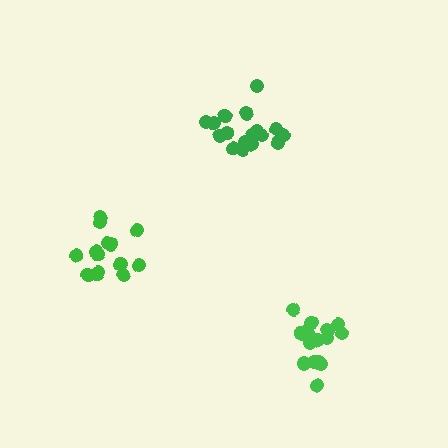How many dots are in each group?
Group 1: 18 dots, Group 2: 14 dots, Group 3: 17 dots (49 total).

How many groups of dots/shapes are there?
There are 3 groups.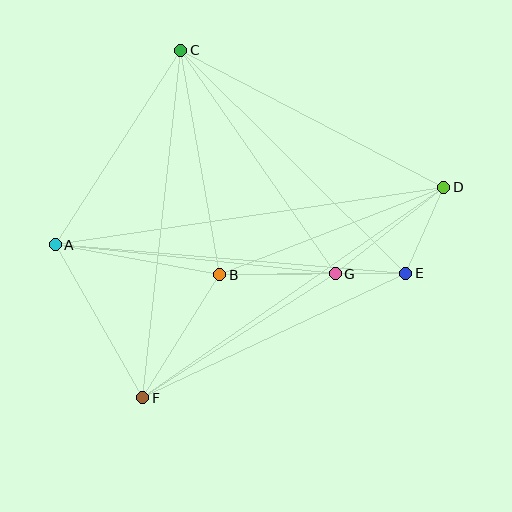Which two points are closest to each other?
Points E and G are closest to each other.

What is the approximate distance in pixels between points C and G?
The distance between C and G is approximately 271 pixels.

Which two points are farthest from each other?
Points A and D are farthest from each other.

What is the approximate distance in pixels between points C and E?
The distance between C and E is approximately 317 pixels.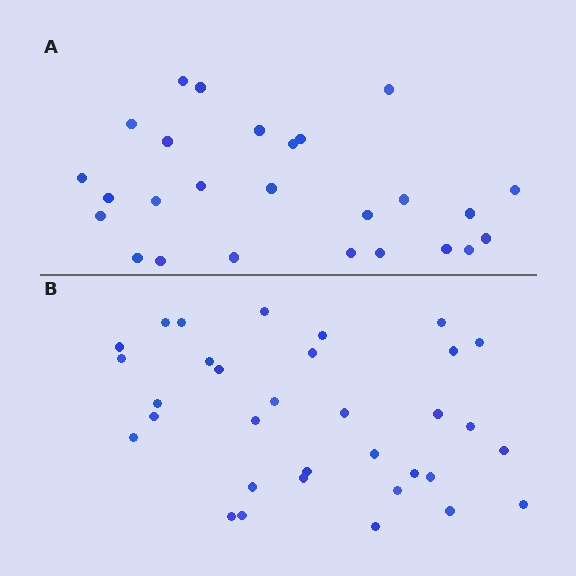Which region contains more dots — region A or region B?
Region B (the bottom region) has more dots.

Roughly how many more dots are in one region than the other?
Region B has roughly 8 or so more dots than region A.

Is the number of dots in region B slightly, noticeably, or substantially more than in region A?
Region B has noticeably more, but not dramatically so. The ratio is roughly 1.3 to 1.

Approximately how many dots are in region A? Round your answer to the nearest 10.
About 30 dots. (The exact count is 26, which rounds to 30.)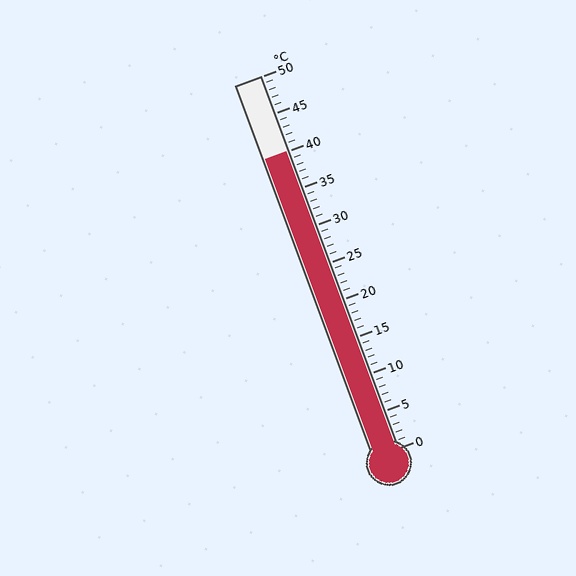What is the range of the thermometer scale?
The thermometer scale ranges from 0°C to 50°C.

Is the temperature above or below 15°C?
The temperature is above 15°C.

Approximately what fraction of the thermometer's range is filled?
The thermometer is filled to approximately 80% of its range.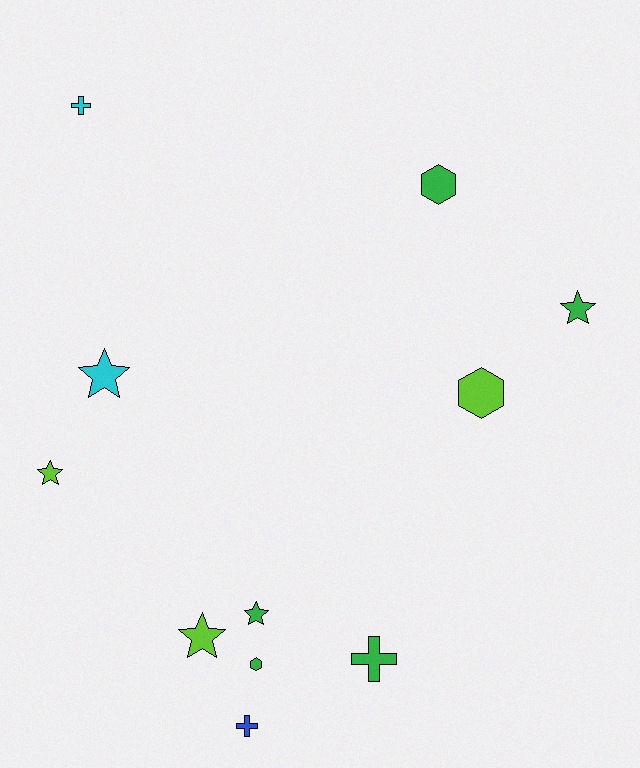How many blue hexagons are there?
There are no blue hexagons.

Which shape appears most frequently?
Star, with 5 objects.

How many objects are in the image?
There are 11 objects.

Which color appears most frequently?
Green, with 5 objects.